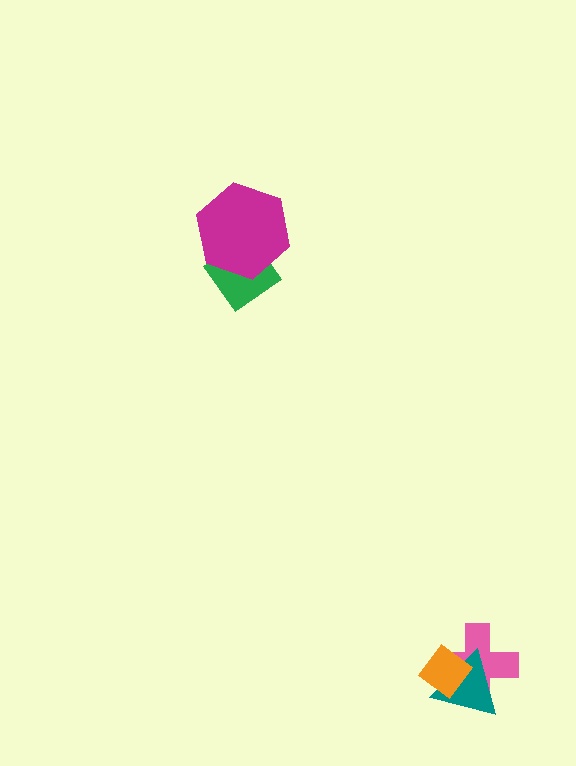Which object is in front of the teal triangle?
The orange diamond is in front of the teal triangle.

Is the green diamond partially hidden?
Yes, it is partially covered by another shape.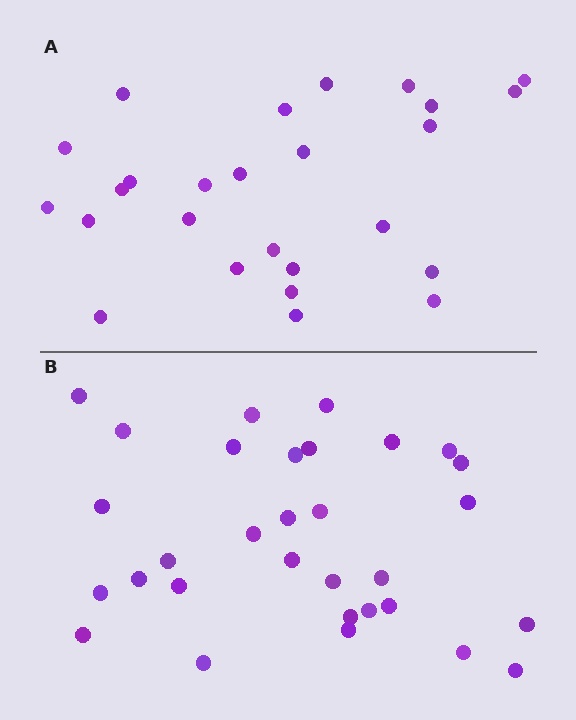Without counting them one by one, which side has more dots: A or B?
Region B (the bottom region) has more dots.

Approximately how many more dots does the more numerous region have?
Region B has about 5 more dots than region A.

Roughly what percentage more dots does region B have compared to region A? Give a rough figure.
About 20% more.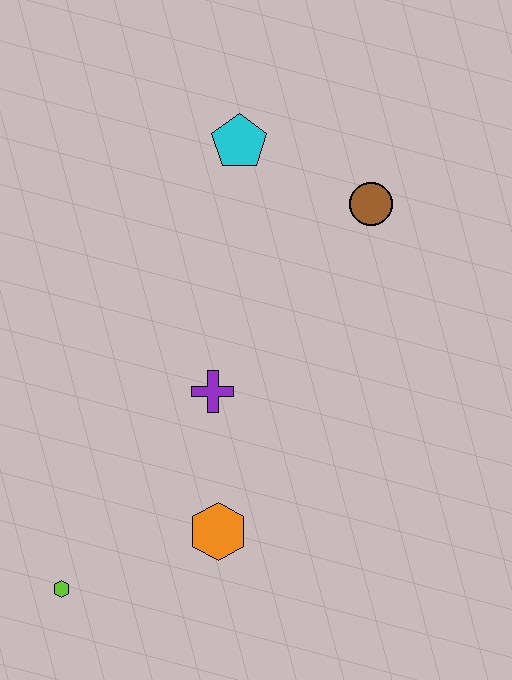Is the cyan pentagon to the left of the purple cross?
No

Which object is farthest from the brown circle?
The lime hexagon is farthest from the brown circle.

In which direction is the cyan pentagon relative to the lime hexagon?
The cyan pentagon is above the lime hexagon.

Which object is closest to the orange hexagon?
The purple cross is closest to the orange hexagon.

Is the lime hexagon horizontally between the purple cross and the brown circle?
No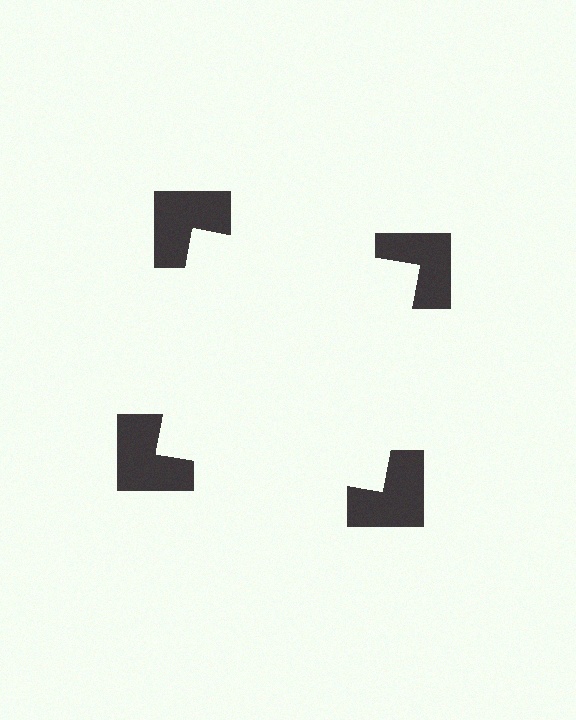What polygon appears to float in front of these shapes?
An illusory square — its edges are inferred from the aligned wedge cuts in the notched squares, not physically drawn.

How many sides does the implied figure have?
4 sides.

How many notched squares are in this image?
There are 4 — one at each vertex of the illusory square.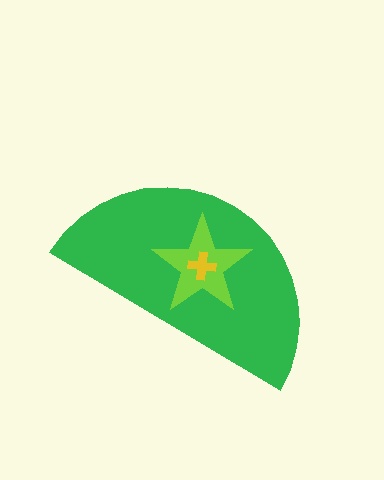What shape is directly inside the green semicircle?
The lime star.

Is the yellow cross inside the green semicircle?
Yes.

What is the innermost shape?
The yellow cross.